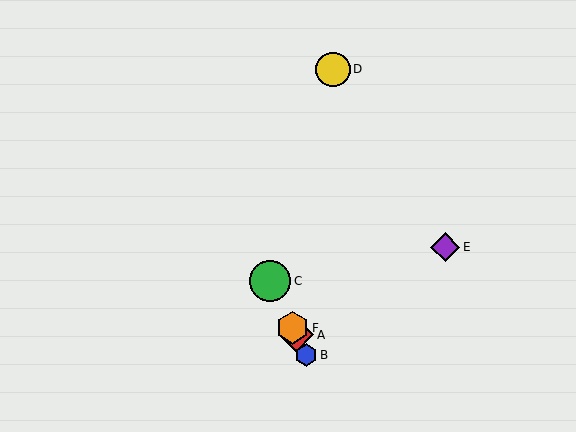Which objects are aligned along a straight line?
Objects A, B, C, F are aligned along a straight line.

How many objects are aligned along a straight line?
4 objects (A, B, C, F) are aligned along a straight line.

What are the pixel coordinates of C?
Object C is at (270, 281).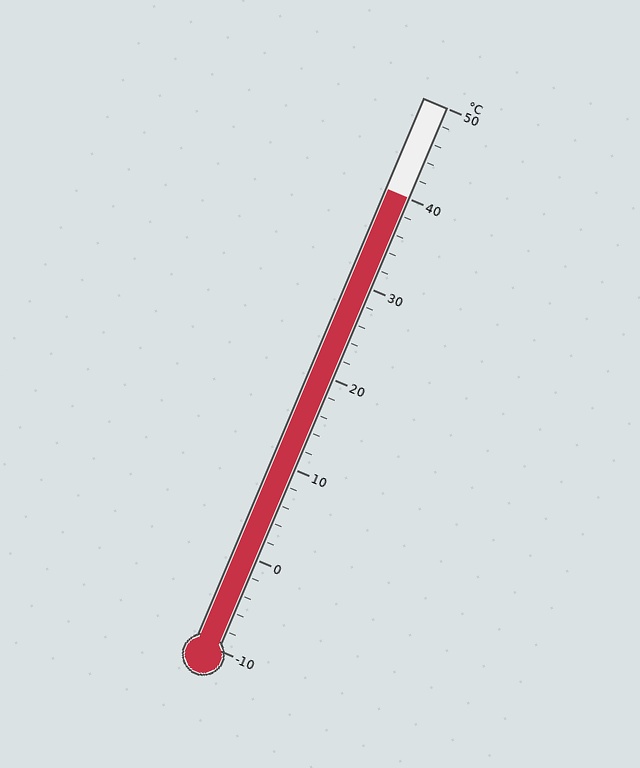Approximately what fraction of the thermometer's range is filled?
The thermometer is filled to approximately 85% of its range.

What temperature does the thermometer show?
The thermometer shows approximately 40°C.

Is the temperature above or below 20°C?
The temperature is above 20°C.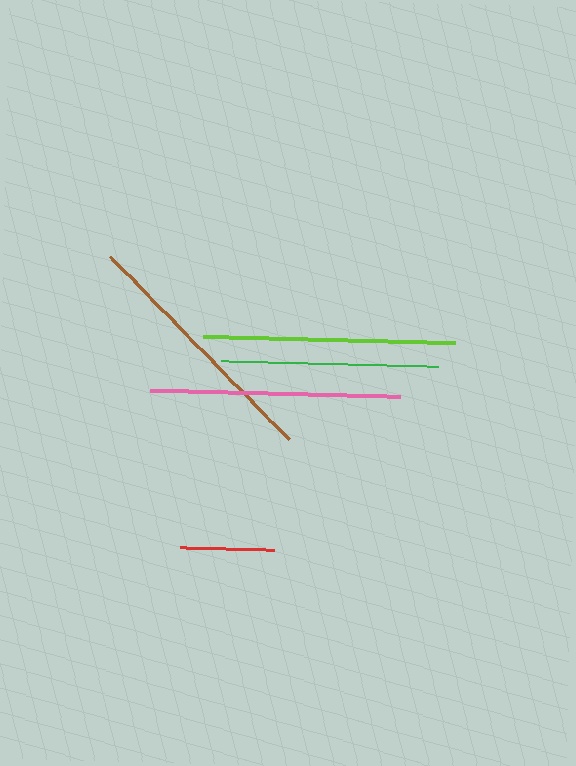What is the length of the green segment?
The green segment is approximately 217 pixels long.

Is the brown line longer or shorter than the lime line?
The brown line is longer than the lime line.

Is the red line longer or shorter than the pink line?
The pink line is longer than the red line.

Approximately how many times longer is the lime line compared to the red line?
The lime line is approximately 2.7 times the length of the red line.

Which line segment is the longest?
The brown line is the longest at approximately 256 pixels.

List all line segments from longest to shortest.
From longest to shortest: brown, lime, pink, green, red.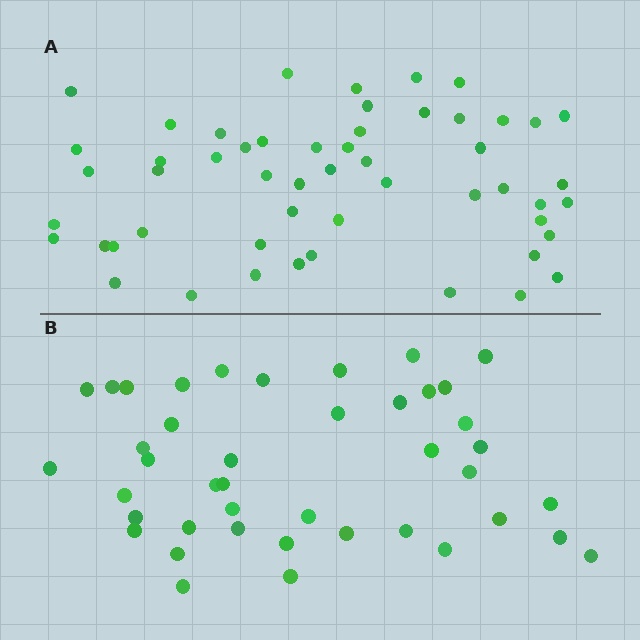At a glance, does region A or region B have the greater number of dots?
Region A (the top region) has more dots.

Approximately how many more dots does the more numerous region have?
Region A has roughly 12 or so more dots than region B.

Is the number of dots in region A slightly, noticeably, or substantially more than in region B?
Region A has noticeably more, but not dramatically so. The ratio is roughly 1.3 to 1.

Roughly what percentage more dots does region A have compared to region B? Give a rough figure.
About 25% more.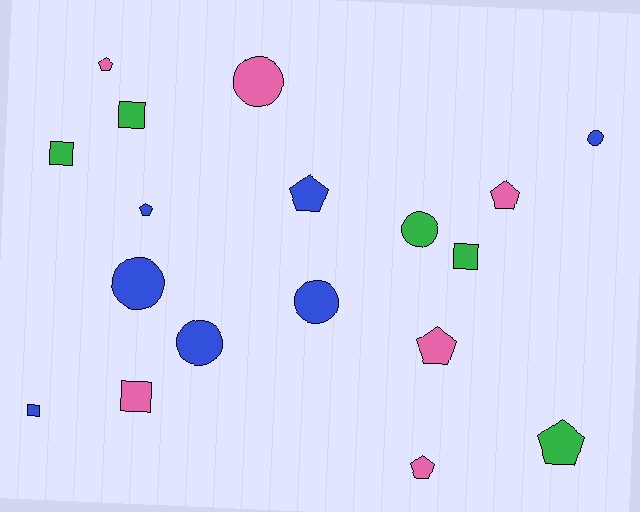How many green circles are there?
There is 1 green circle.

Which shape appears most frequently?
Pentagon, with 7 objects.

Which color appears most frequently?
Blue, with 7 objects.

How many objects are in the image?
There are 18 objects.